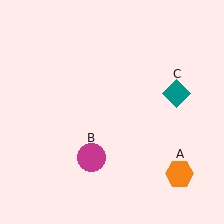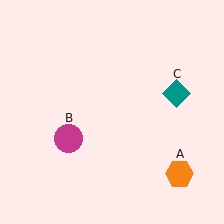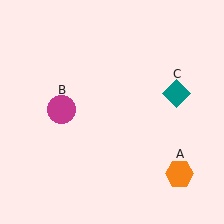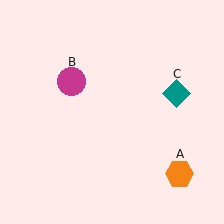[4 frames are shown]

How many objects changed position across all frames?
1 object changed position: magenta circle (object B).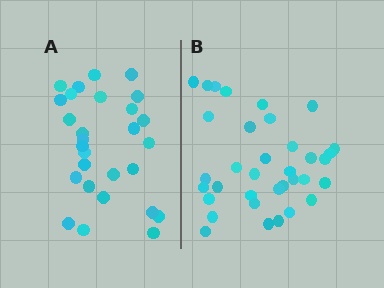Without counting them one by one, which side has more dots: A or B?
Region B (the right region) has more dots.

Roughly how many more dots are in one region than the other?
Region B has roughly 8 or so more dots than region A.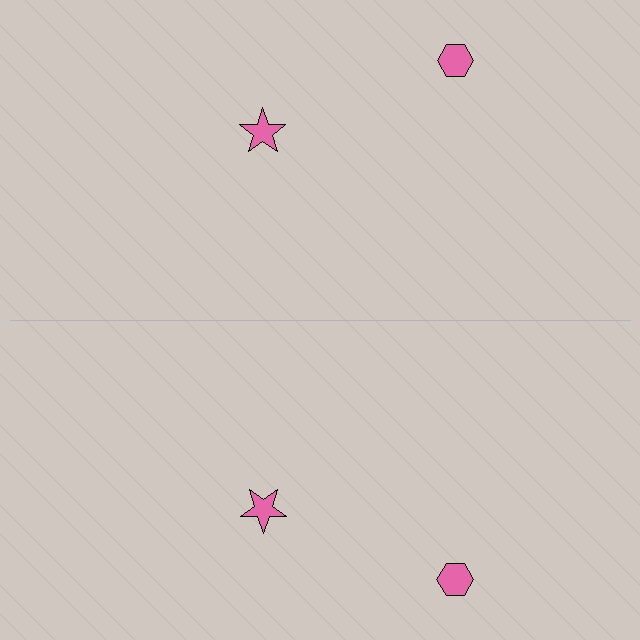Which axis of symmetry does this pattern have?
The pattern has a horizontal axis of symmetry running through the center of the image.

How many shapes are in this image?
There are 4 shapes in this image.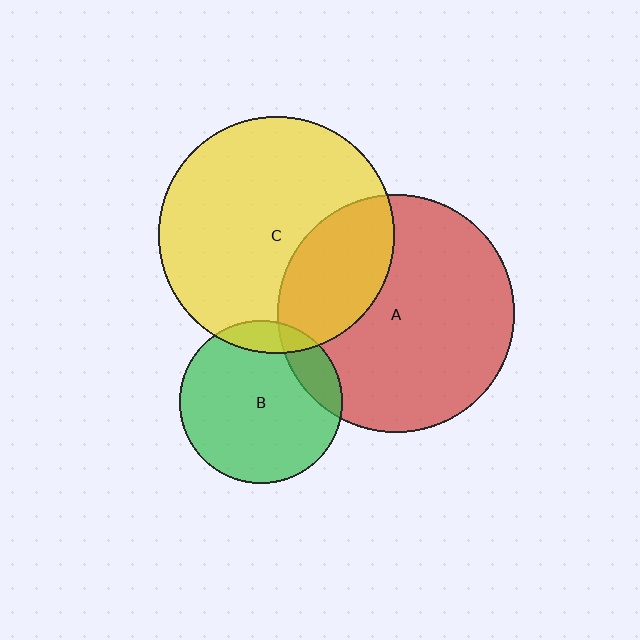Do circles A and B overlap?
Yes.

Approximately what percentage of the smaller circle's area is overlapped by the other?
Approximately 15%.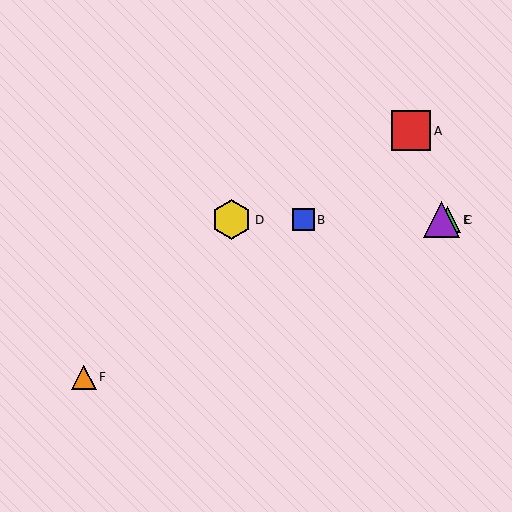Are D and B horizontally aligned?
Yes, both are at y≈220.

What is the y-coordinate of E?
Object E is at y≈220.